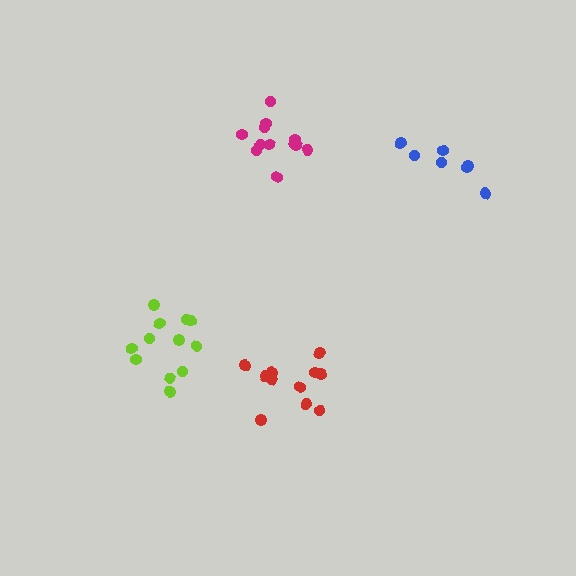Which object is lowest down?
The red cluster is bottommost.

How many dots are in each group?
Group 1: 11 dots, Group 2: 12 dots, Group 3: 7 dots, Group 4: 12 dots (42 total).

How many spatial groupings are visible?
There are 4 spatial groupings.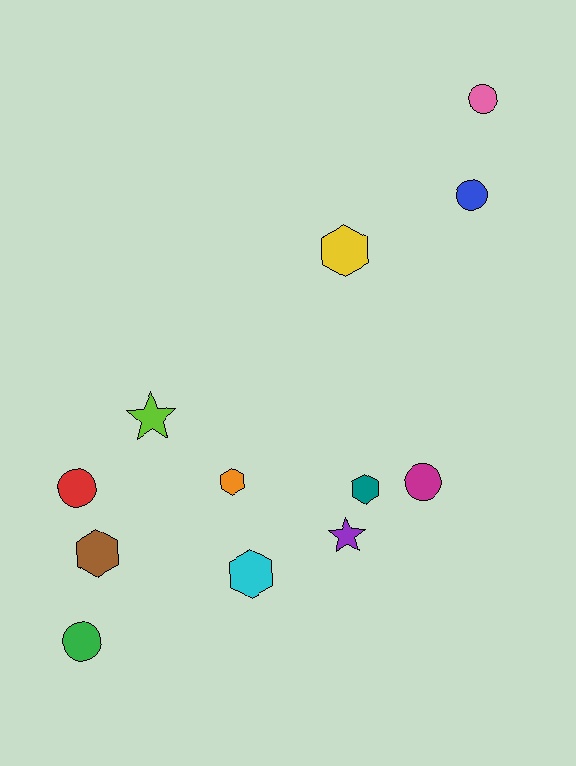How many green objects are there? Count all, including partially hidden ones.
There is 1 green object.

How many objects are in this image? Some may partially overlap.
There are 12 objects.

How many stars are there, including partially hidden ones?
There are 2 stars.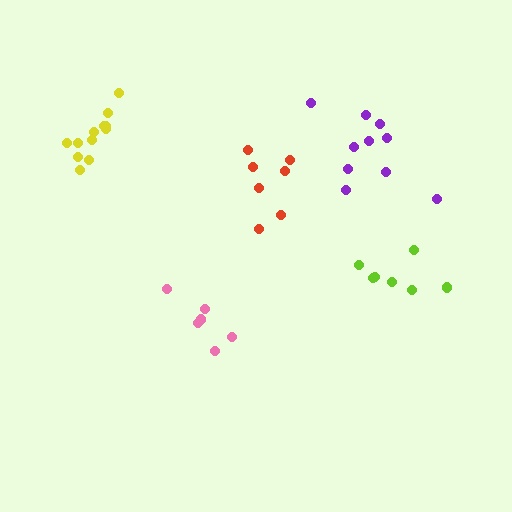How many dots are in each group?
Group 1: 12 dots, Group 2: 7 dots, Group 3: 6 dots, Group 4: 10 dots, Group 5: 7 dots (42 total).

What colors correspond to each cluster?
The clusters are colored: yellow, red, pink, purple, lime.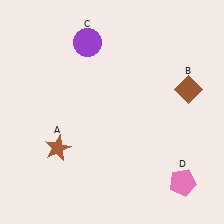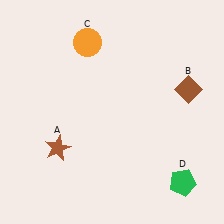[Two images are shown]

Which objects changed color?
C changed from purple to orange. D changed from pink to green.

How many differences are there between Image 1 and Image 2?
There are 2 differences between the two images.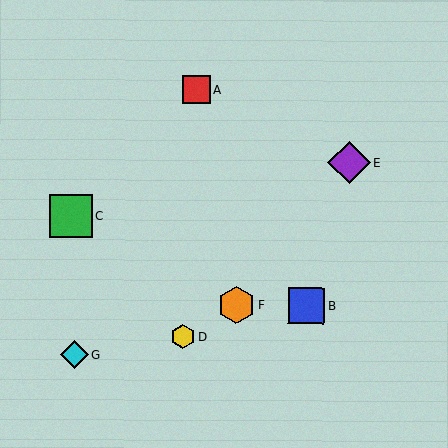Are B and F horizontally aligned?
Yes, both are at y≈306.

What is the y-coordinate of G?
Object G is at y≈355.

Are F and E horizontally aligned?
No, F is at y≈305 and E is at y≈162.